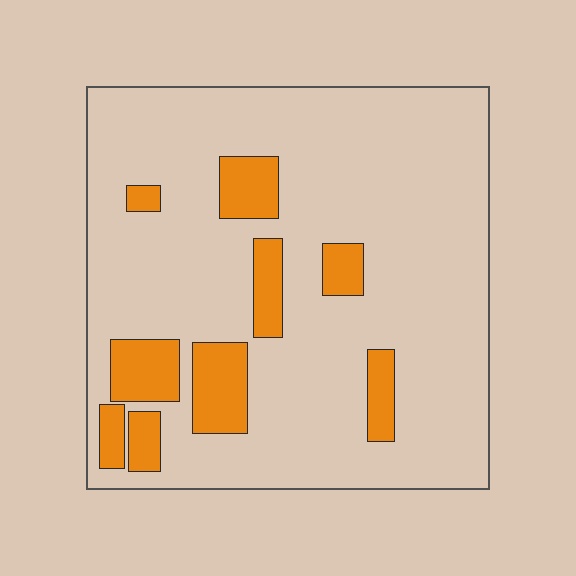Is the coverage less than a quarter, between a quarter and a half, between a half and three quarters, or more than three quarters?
Less than a quarter.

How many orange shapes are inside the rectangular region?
9.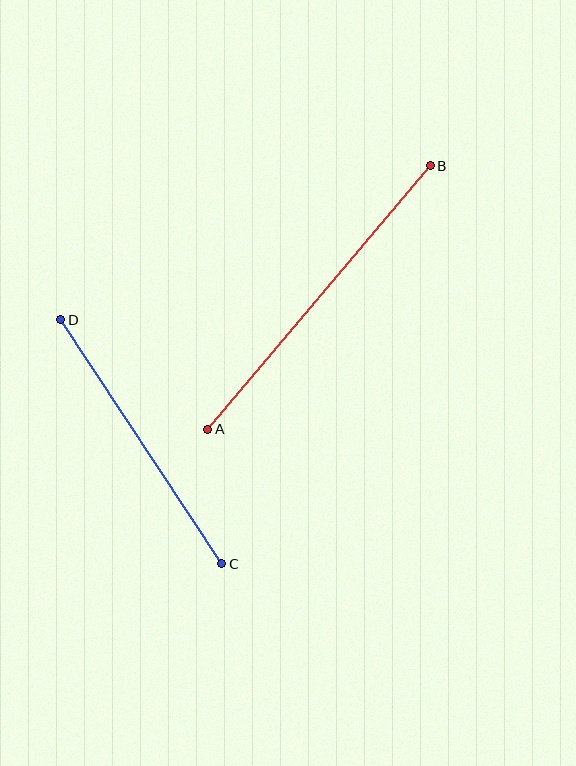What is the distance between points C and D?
The distance is approximately 292 pixels.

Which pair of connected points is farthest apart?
Points A and B are farthest apart.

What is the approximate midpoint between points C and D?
The midpoint is at approximately (141, 442) pixels.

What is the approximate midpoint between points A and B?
The midpoint is at approximately (319, 297) pixels.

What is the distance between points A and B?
The distance is approximately 345 pixels.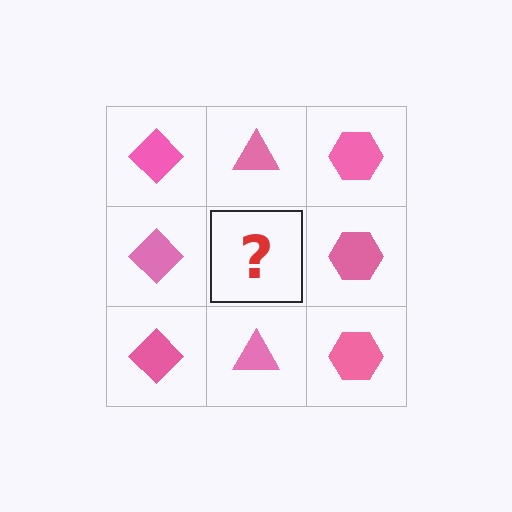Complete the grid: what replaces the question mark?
The question mark should be replaced with a pink triangle.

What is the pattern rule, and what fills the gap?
The rule is that each column has a consistent shape. The gap should be filled with a pink triangle.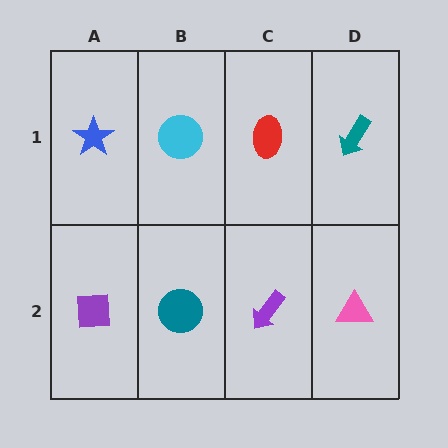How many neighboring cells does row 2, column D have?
2.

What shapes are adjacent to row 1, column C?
A purple arrow (row 2, column C), a cyan circle (row 1, column B), a teal arrow (row 1, column D).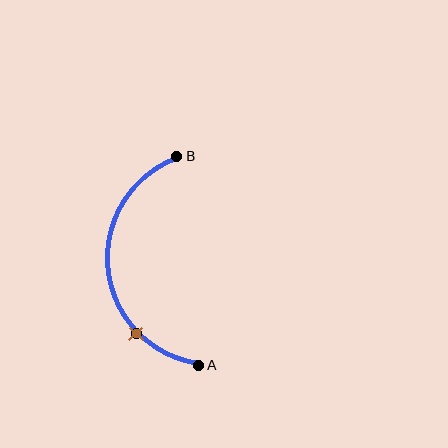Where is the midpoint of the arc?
The arc midpoint is the point on the curve farthest from the straight line joining A and B. It sits to the left of that line.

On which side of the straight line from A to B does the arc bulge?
The arc bulges to the left of the straight line connecting A and B.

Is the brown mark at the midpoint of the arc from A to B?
No. The brown mark lies on the arc but is closer to endpoint A. The arc midpoint would be at the point on the curve equidistant along the arc from both A and B.